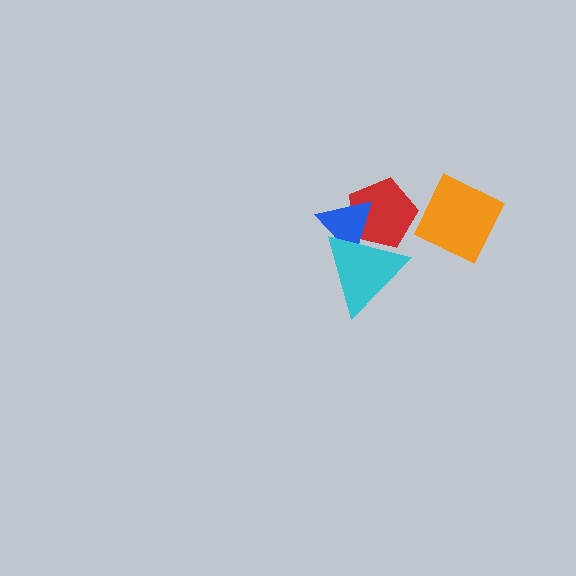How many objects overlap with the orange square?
0 objects overlap with the orange square.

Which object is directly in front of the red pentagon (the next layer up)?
The blue triangle is directly in front of the red pentagon.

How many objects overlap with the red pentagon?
2 objects overlap with the red pentagon.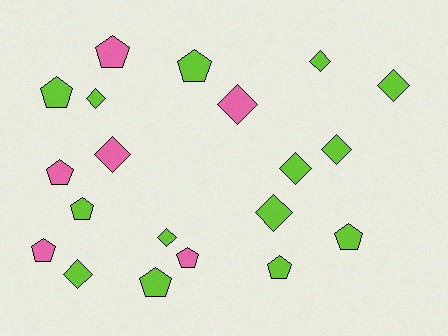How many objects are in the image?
There are 20 objects.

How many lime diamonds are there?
There are 8 lime diamonds.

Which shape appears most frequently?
Diamond, with 10 objects.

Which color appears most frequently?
Lime, with 14 objects.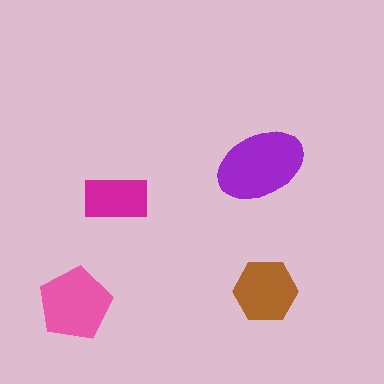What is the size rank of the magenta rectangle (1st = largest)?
4th.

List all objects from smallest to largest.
The magenta rectangle, the brown hexagon, the pink pentagon, the purple ellipse.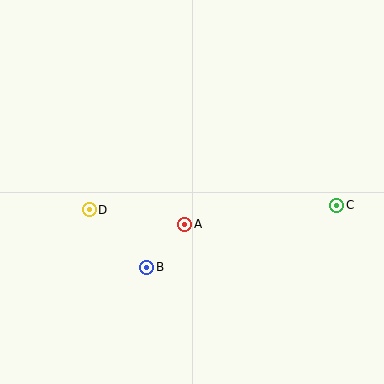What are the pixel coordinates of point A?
Point A is at (185, 224).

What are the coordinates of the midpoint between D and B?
The midpoint between D and B is at (118, 239).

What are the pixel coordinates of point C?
Point C is at (337, 205).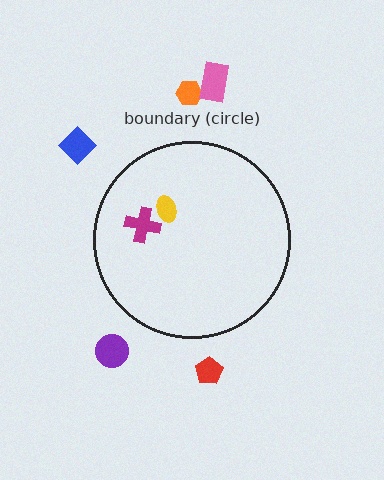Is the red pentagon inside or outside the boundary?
Outside.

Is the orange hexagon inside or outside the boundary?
Outside.